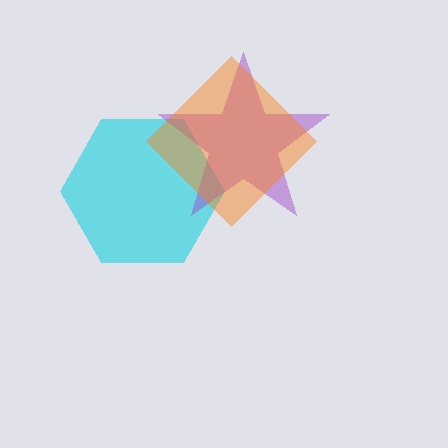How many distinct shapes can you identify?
There are 3 distinct shapes: a cyan hexagon, a purple star, an orange diamond.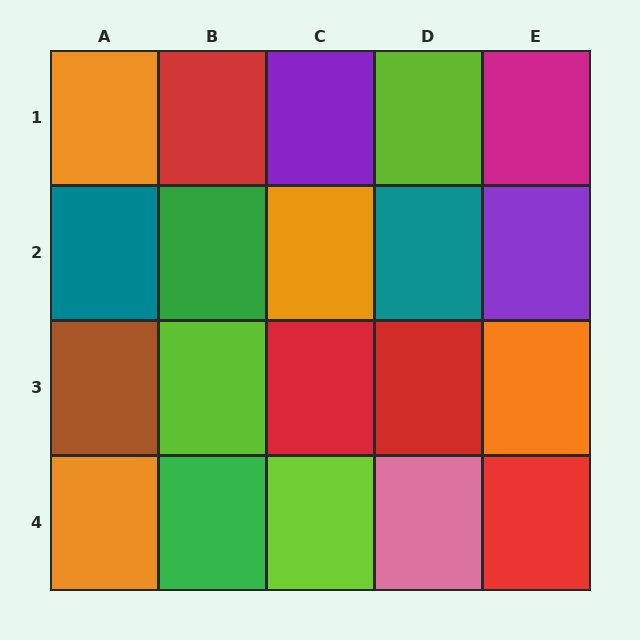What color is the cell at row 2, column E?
Purple.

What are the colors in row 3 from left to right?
Brown, lime, red, red, orange.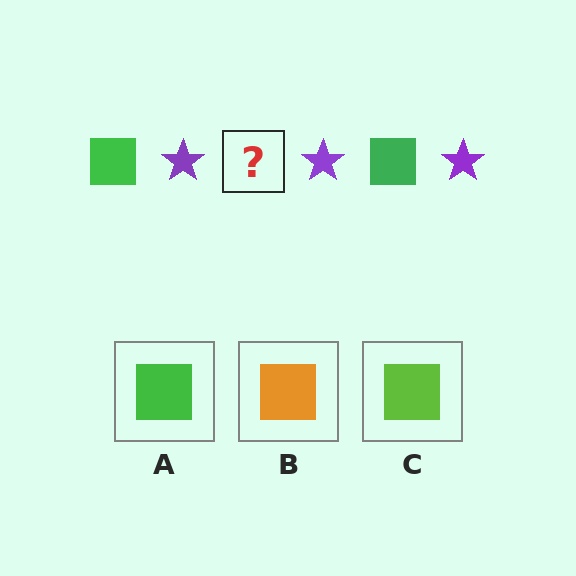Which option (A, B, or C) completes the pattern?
A.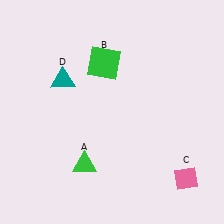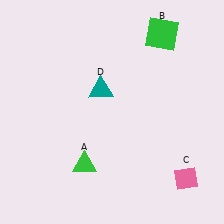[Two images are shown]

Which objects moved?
The objects that moved are: the green square (B), the teal triangle (D).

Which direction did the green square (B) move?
The green square (B) moved right.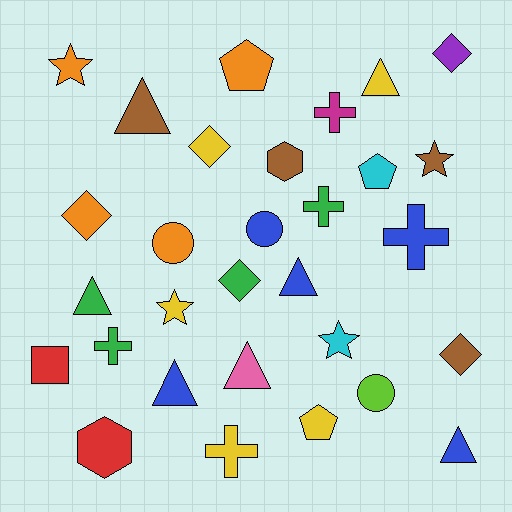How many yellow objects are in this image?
There are 5 yellow objects.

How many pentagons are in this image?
There are 3 pentagons.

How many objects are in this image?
There are 30 objects.